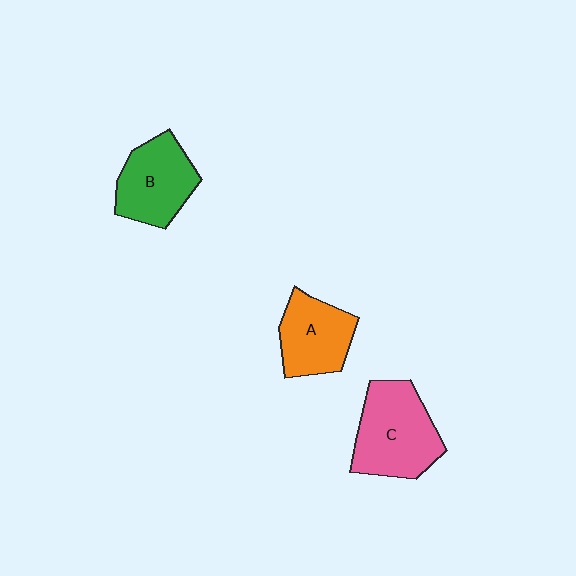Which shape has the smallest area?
Shape A (orange).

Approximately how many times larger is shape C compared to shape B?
Approximately 1.2 times.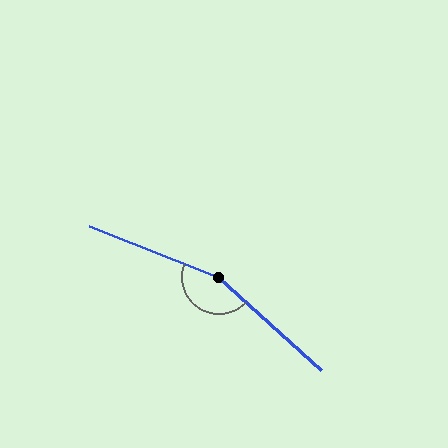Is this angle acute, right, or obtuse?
It is obtuse.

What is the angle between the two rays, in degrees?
Approximately 159 degrees.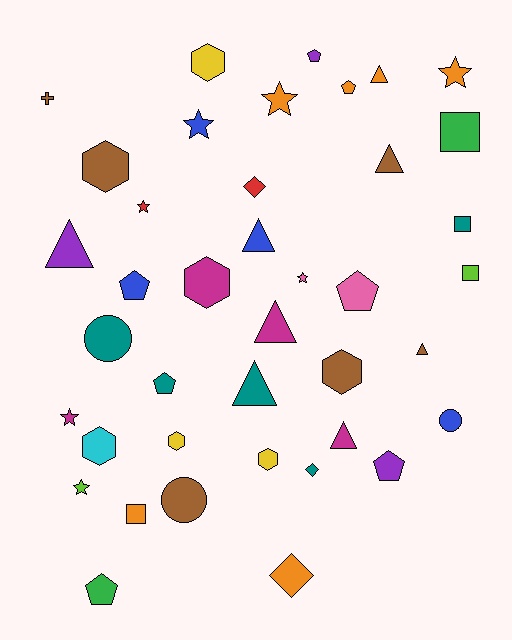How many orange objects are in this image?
There are 6 orange objects.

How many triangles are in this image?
There are 8 triangles.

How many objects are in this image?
There are 40 objects.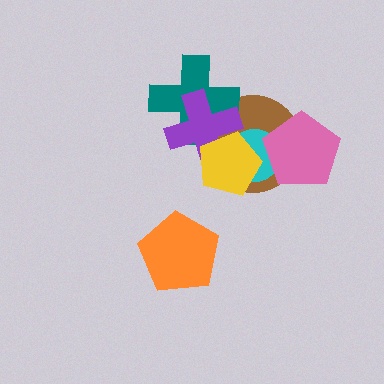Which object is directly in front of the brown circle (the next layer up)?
The cyan circle is directly in front of the brown circle.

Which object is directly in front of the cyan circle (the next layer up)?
The pink pentagon is directly in front of the cyan circle.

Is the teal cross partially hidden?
Yes, it is partially covered by another shape.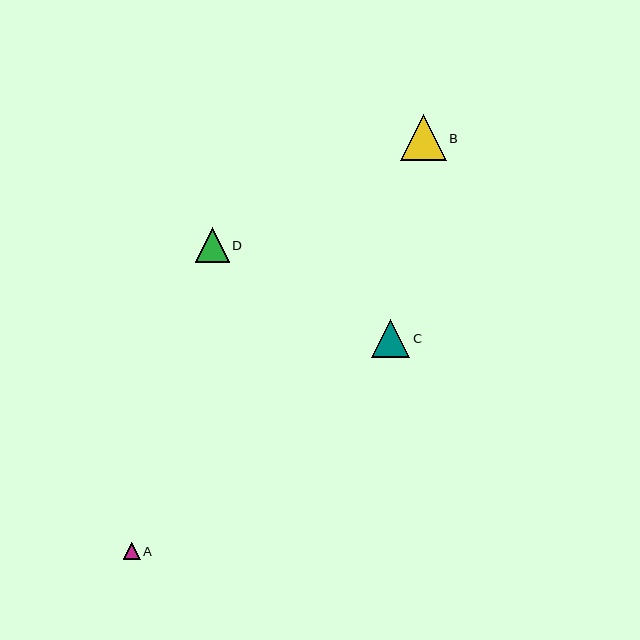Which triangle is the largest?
Triangle B is the largest with a size of approximately 45 pixels.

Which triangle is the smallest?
Triangle A is the smallest with a size of approximately 17 pixels.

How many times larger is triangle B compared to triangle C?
Triangle B is approximately 1.2 times the size of triangle C.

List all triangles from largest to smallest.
From largest to smallest: B, C, D, A.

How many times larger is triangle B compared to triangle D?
Triangle B is approximately 1.3 times the size of triangle D.